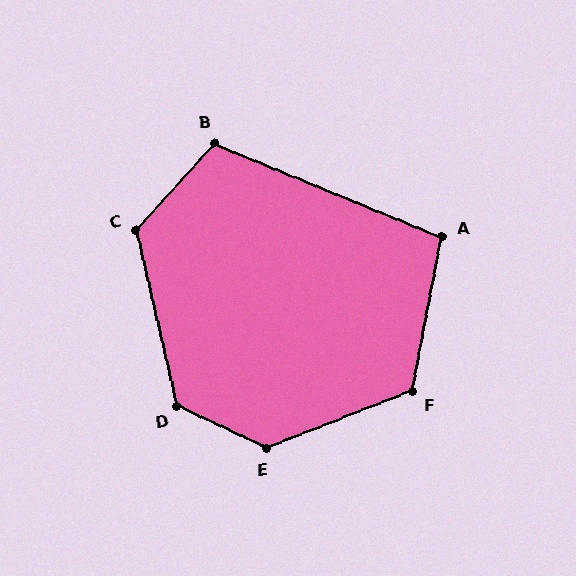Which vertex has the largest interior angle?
E, at approximately 133 degrees.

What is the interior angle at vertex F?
Approximately 122 degrees (obtuse).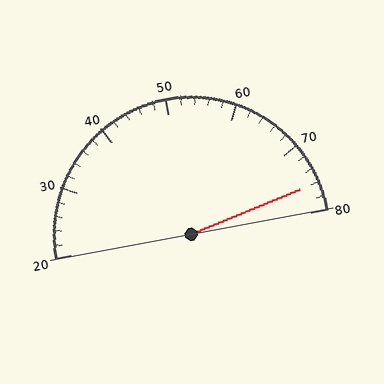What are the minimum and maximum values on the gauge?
The gauge ranges from 20 to 80.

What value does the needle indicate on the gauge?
The needle indicates approximately 76.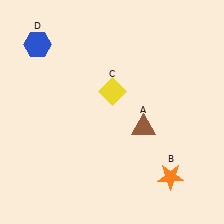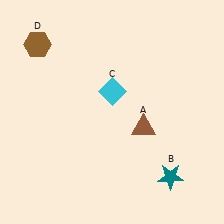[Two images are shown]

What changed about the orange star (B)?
In Image 1, B is orange. In Image 2, it changed to teal.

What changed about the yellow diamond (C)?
In Image 1, C is yellow. In Image 2, it changed to cyan.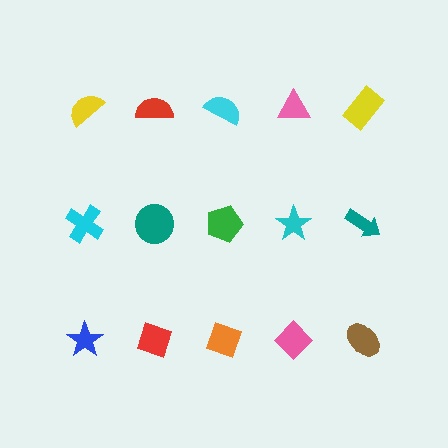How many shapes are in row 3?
5 shapes.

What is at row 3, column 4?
A pink diamond.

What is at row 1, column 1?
A yellow semicircle.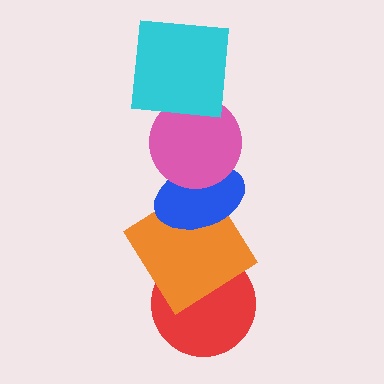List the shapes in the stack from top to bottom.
From top to bottom: the cyan square, the pink circle, the blue ellipse, the orange diamond, the red circle.